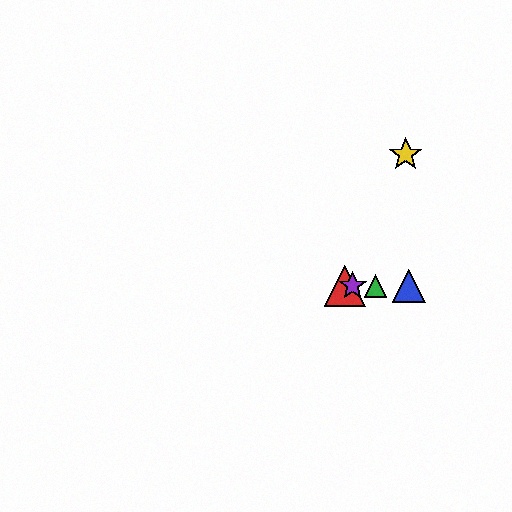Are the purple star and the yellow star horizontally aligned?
No, the purple star is at y≈286 and the yellow star is at y≈154.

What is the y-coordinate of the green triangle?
The green triangle is at y≈286.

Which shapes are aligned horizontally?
The red triangle, the blue triangle, the green triangle, the purple star are aligned horizontally.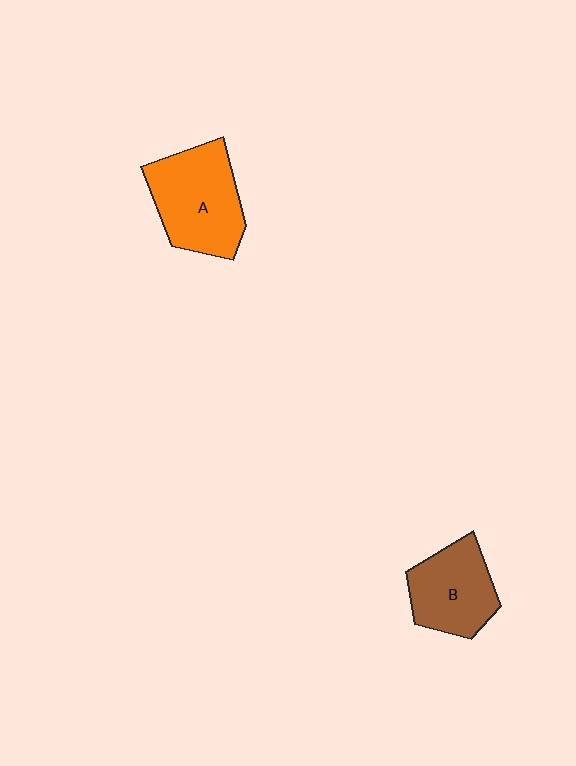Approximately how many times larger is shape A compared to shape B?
Approximately 1.3 times.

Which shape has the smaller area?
Shape B (brown).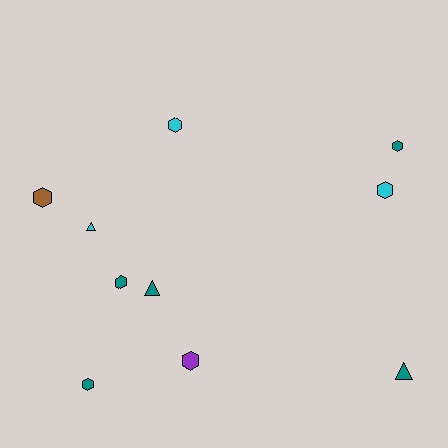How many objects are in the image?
There are 10 objects.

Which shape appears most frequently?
Hexagon, with 7 objects.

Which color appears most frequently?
Teal, with 5 objects.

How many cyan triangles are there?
There is 1 cyan triangle.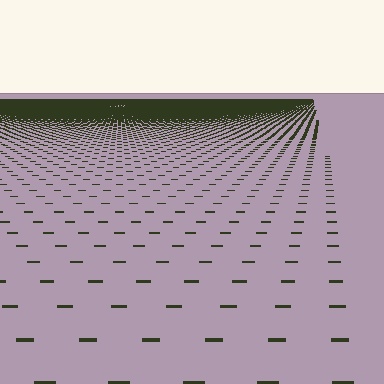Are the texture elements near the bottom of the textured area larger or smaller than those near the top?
Larger. Near the bottom, elements are closer to the viewer and appear at a bigger on-screen size.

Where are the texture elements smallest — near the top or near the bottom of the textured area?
Near the top.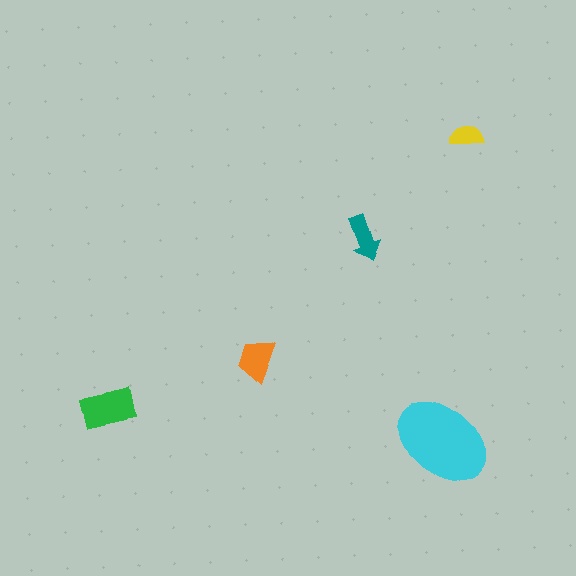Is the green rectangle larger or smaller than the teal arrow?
Larger.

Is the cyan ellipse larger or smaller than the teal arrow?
Larger.